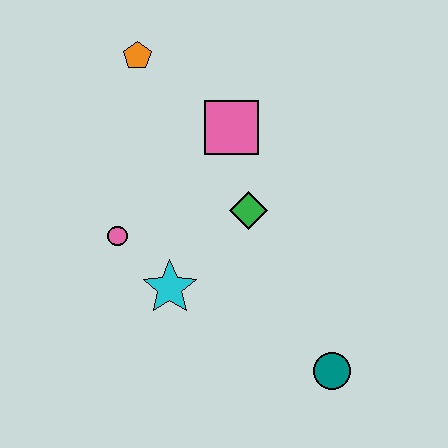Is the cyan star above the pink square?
No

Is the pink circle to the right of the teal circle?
No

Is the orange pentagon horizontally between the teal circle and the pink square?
No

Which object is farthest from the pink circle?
The teal circle is farthest from the pink circle.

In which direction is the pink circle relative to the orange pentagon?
The pink circle is below the orange pentagon.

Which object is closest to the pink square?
The green diamond is closest to the pink square.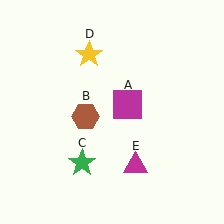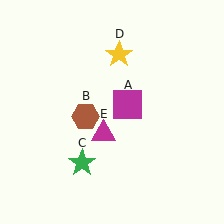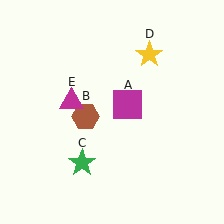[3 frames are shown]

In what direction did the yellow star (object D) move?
The yellow star (object D) moved right.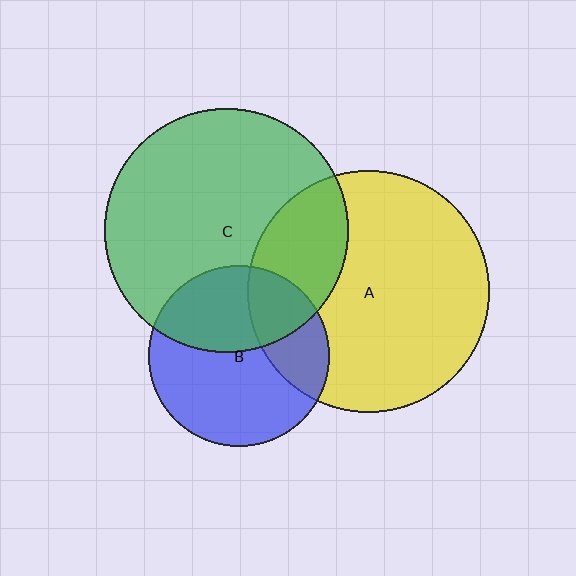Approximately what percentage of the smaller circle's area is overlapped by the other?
Approximately 25%.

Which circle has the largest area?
Circle C (green).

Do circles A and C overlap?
Yes.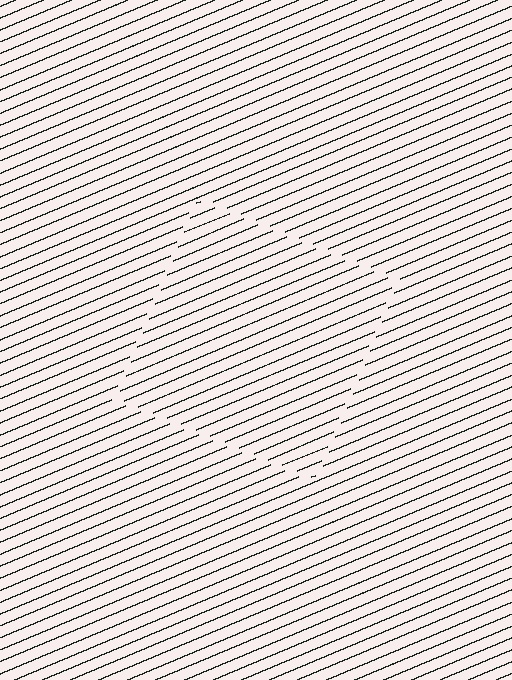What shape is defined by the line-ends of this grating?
An illusory square. The interior of the shape contains the same grating, shifted by half a period — the contour is defined by the phase discontinuity where line-ends from the inner and outer gratings abut.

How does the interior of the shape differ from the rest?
The interior of the shape contains the same grating, shifted by half a period — the contour is defined by the phase discontinuity where line-ends from the inner and outer gratings abut.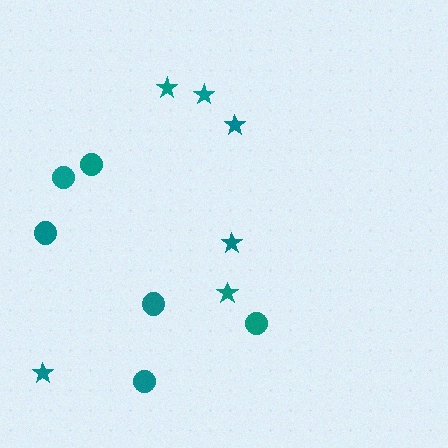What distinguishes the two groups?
There are 2 groups: one group of stars (6) and one group of circles (6).